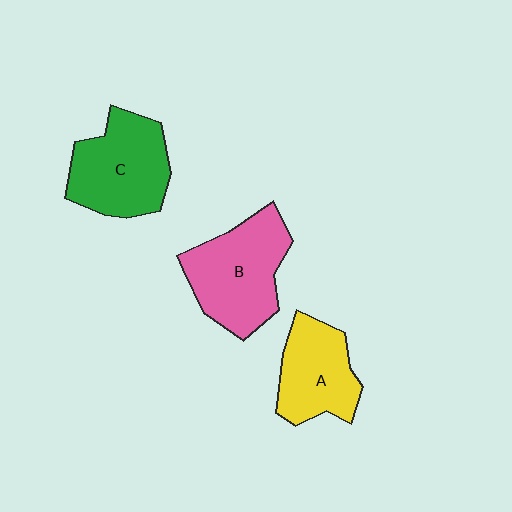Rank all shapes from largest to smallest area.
From largest to smallest: B (pink), C (green), A (yellow).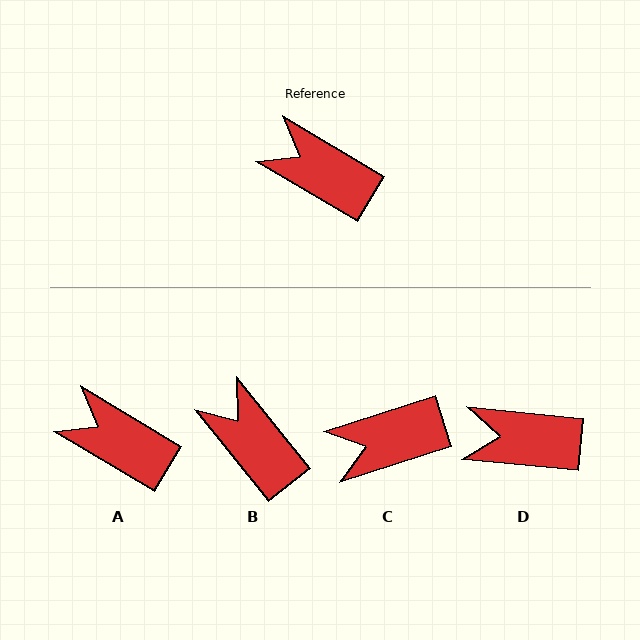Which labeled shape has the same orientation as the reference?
A.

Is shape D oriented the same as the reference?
No, it is off by about 25 degrees.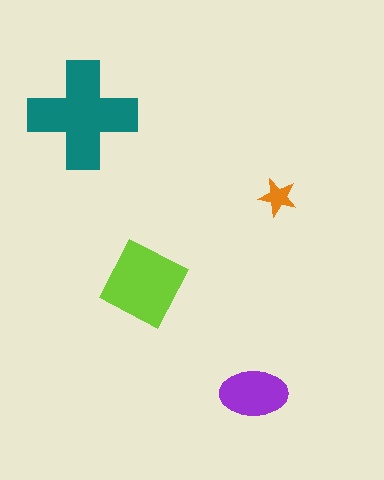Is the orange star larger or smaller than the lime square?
Smaller.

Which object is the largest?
The teal cross.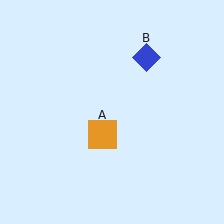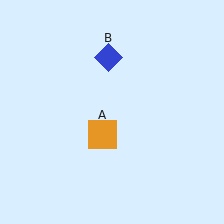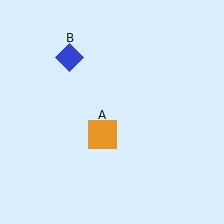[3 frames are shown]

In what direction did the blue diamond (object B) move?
The blue diamond (object B) moved left.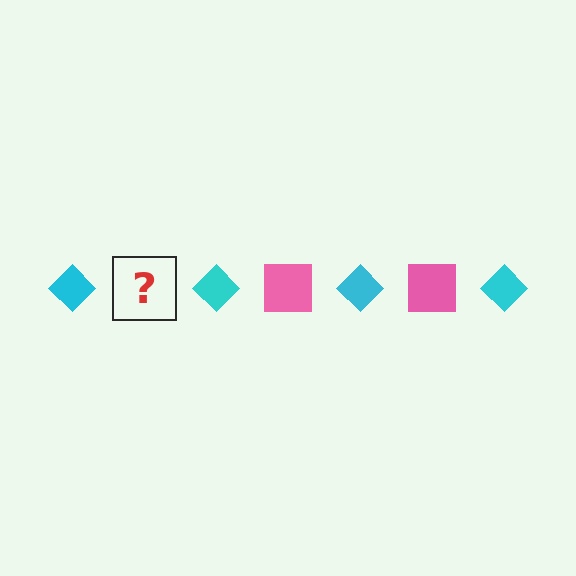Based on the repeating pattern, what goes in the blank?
The blank should be a pink square.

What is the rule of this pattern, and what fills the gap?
The rule is that the pattern alternates between cyan diamond and pink square. The gap should be filled with a pink square.